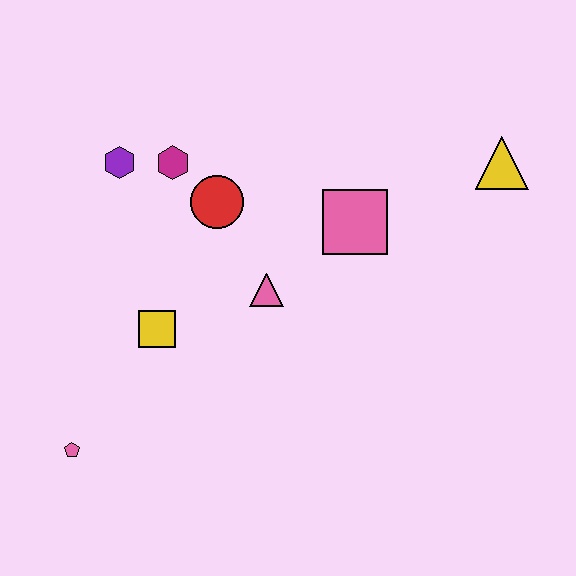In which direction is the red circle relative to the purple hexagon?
The red circle is to the right of the purple hexagon.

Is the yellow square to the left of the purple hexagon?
No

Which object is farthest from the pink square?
The pink pentagon is farthest from the pink square.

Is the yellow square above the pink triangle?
No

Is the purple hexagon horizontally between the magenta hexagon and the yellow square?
No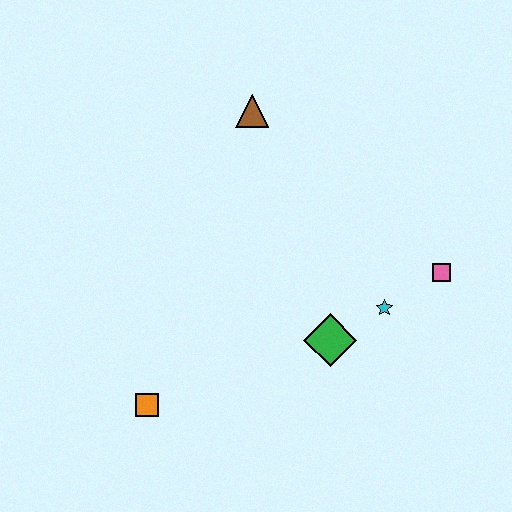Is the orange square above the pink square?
No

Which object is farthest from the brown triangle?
The orange square is farthest from the brown triangle.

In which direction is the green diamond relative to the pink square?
The green diamond is to the left of the pink square.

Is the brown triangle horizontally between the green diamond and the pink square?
No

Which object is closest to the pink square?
The cyan star is closest to the pink square.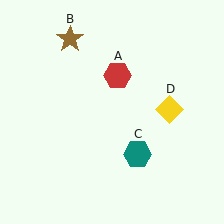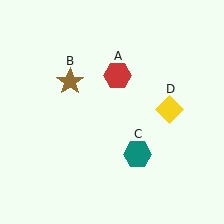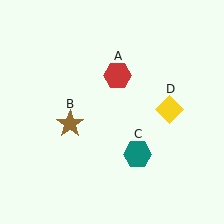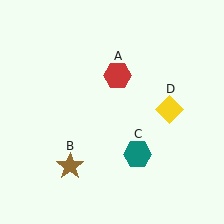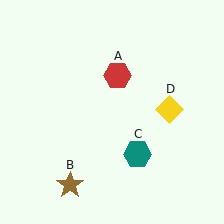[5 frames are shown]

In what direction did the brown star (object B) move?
The brown star (object B) moved down.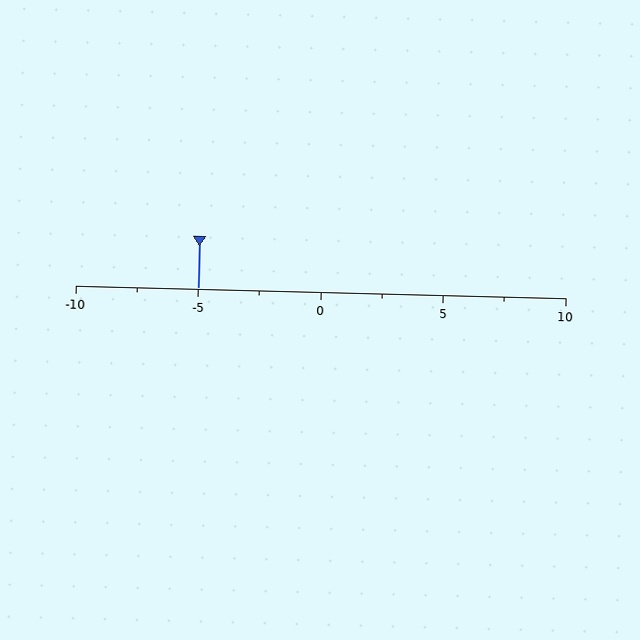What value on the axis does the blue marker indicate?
The marker indicates approximately -5.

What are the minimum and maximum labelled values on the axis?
The axis runs from -10 to 10.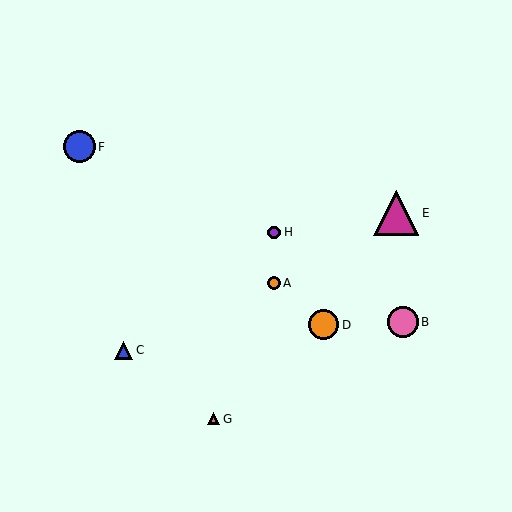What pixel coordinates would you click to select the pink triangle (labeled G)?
Click at (214, 419) to select the pink triangle G.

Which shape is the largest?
The magenta triangle (labeled E) is the largest.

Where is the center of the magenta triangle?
The center of the magenta triangle is at (396, 213).